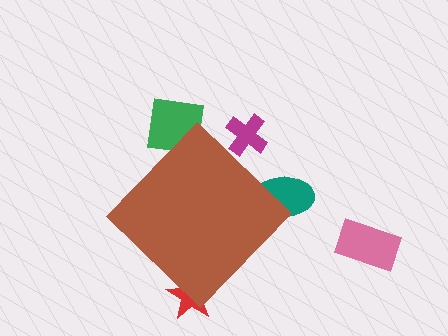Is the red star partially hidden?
Yes, the red star is partially hidden behind the brown diamond.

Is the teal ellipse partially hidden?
Yes, the teal ellipse is partially hidden behind the brown diamond.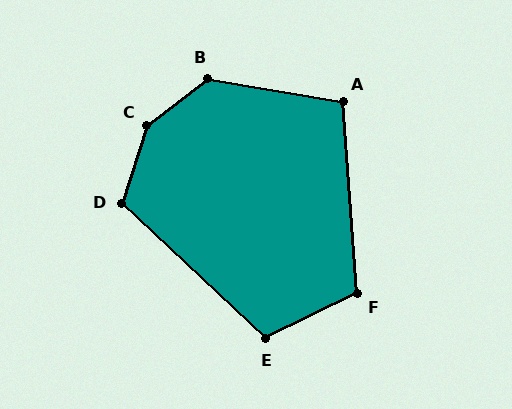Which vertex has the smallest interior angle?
A, at approximately 104 degrees.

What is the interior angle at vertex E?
Approximately 110 degrees (obtuse).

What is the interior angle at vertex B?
Approximately 133 degrees (obtuse).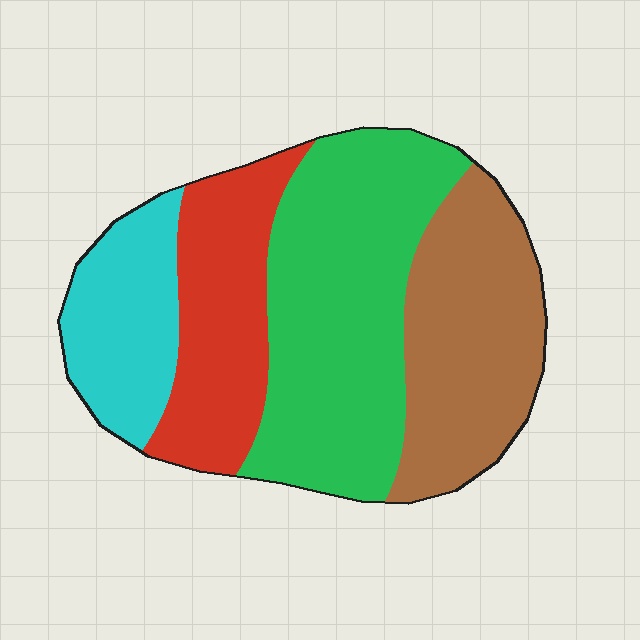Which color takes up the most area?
Green, at roughly 40%.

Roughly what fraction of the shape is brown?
Brown takes up about one quarter (1/4) of the shape.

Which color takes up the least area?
Cyan, at roughly 15%.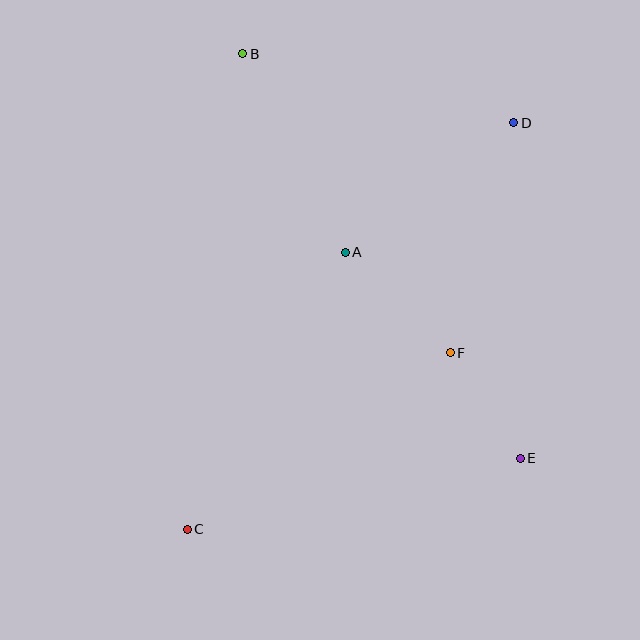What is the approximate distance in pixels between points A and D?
The distance between A and D is approximately 213 pixels.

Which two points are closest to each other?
Points E and F are closest to each other.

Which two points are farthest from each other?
Points C and D are farthest from each other.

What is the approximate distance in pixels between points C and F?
The distance between C and F is approximately 317 pixels.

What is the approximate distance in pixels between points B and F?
The distance between B and F is approximately 364 pixels.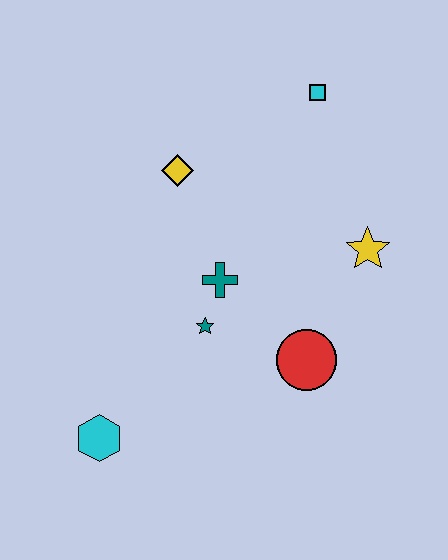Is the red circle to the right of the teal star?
Yes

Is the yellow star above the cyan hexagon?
Yes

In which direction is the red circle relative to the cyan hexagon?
The red circle is to the right of the cyan hexagon.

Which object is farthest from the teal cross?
The cyan square is farthest from the teal cross.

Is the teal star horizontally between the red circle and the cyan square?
No